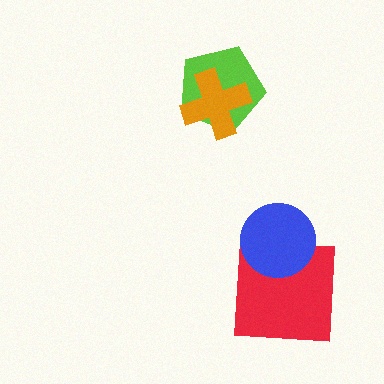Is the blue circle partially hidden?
No, no other shape covers it.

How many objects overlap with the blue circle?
1 object overlaps with the blue circle.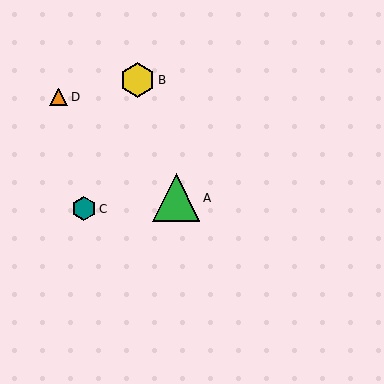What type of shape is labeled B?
Shape B is a yellow hexagon.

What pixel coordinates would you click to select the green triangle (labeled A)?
Click at (176, 198) to select the green triangle A.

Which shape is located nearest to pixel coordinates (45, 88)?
The orange triangle (labeled D) at (59, 97) is nearest to that location.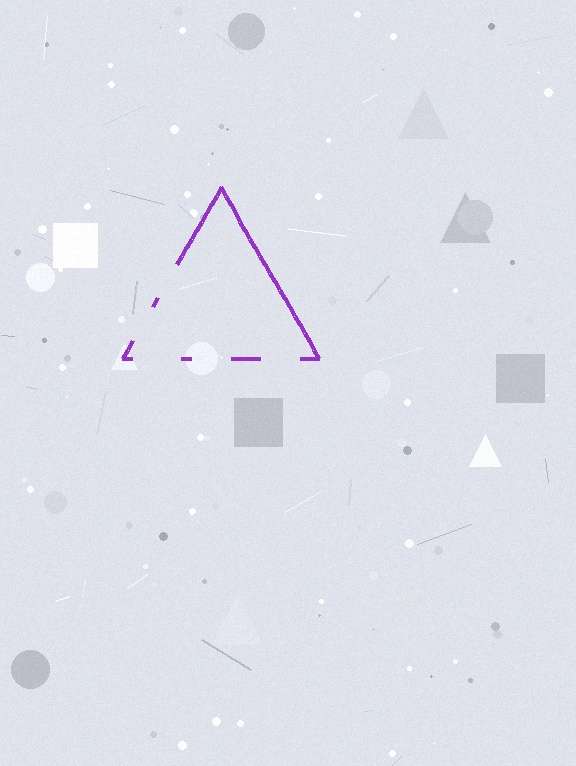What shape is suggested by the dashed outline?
The dashed outline suggests a triangle.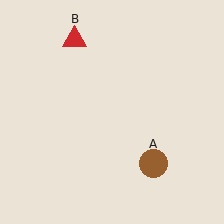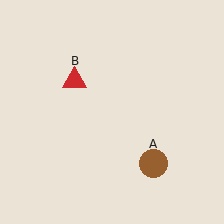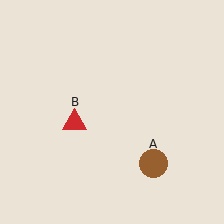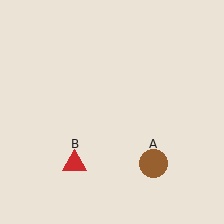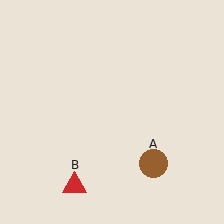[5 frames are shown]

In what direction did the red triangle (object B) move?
The red triangle (object B) moved down.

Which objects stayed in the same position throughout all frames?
Brown circle (object A) remained stationary.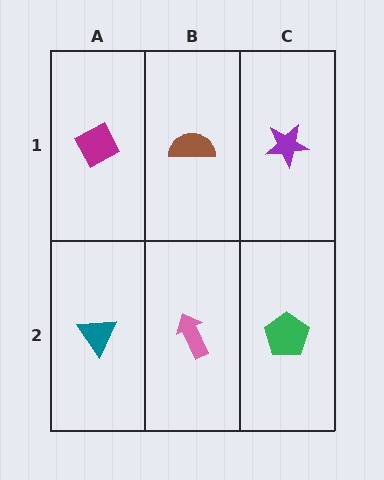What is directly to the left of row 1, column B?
A magenta diamond.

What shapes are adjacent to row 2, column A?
A magenta diamond (row 1, column A), a pink arrow (row 2, column B).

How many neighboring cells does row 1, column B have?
3.